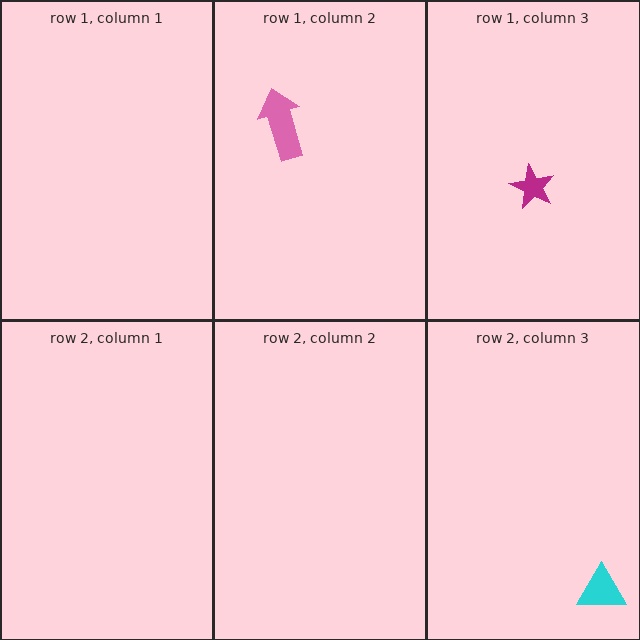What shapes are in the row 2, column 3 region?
The cyan triangle.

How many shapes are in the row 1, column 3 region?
1.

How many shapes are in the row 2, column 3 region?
1.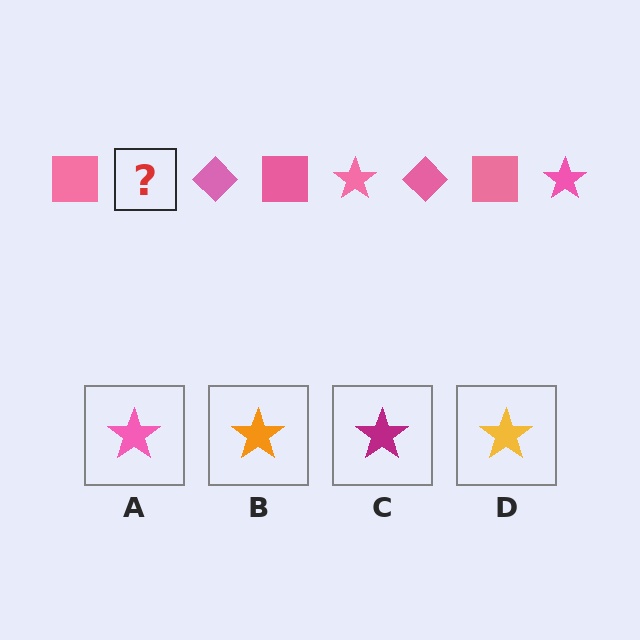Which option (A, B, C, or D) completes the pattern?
A.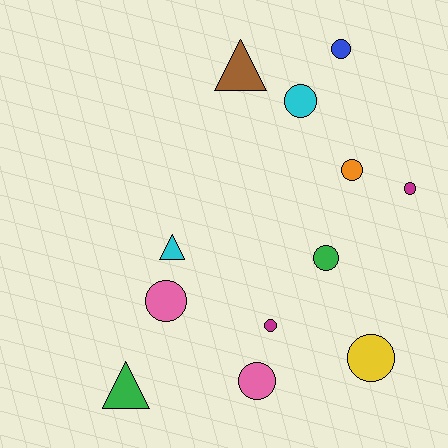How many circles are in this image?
There are 9 circles.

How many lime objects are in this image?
There are no lime objects.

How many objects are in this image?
There are 12 objects.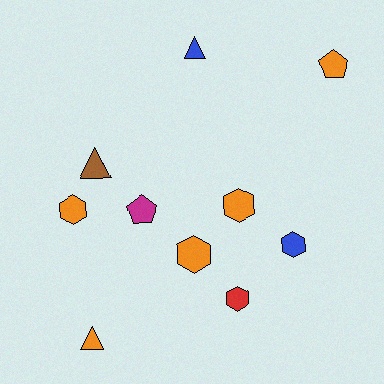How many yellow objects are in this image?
There are no yellow objects.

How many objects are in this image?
There are 10 objects.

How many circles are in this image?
There are no circles.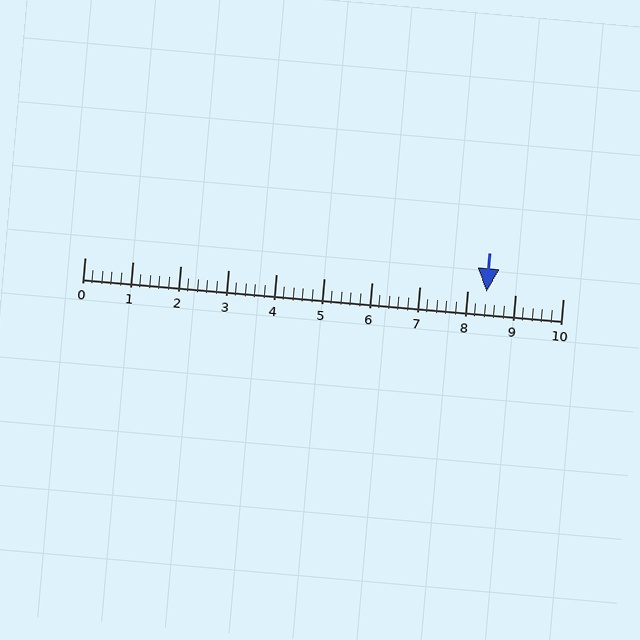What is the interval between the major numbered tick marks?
The major tick marks are spaced 1 units apart.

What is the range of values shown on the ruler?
The ruler shows values from 0 to 10.